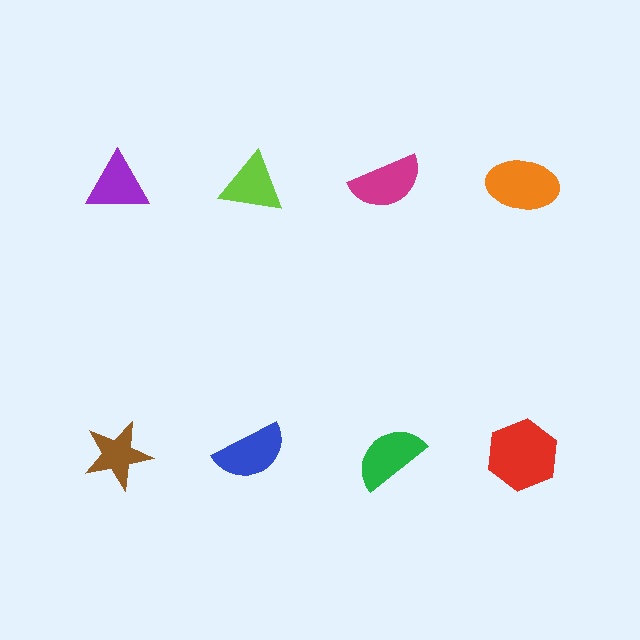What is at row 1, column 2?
A lime triangle.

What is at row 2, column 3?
A green semicircle.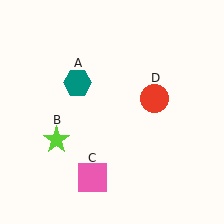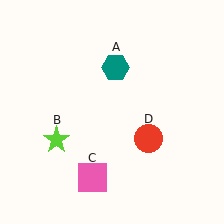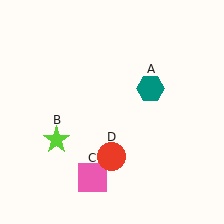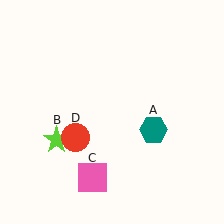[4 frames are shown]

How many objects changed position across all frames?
2 objects changed position: teal hexagon (object A), red circle (object D).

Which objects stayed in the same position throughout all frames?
Lime star (object B) and pink square (object C) remained stationary.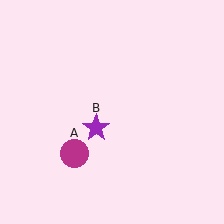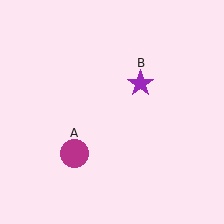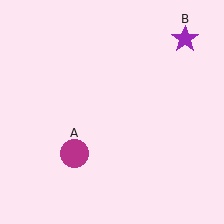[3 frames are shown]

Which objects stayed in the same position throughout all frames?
Magenta circle (object A) remained stationary.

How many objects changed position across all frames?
1 object changed position: purple star (object B).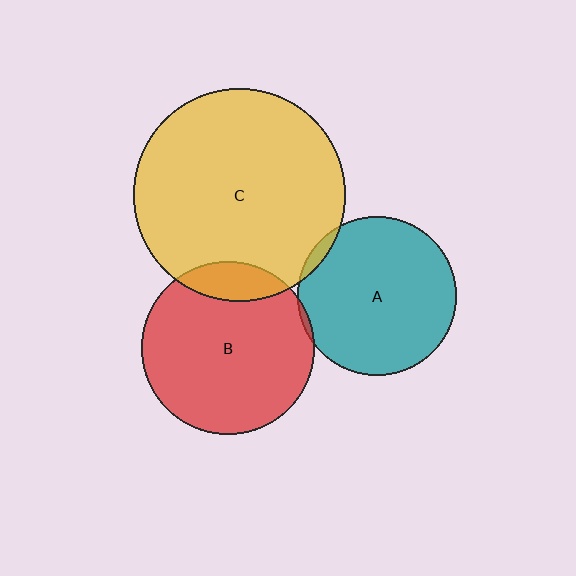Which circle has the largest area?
Circle C (yellow).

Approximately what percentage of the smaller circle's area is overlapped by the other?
Approximately 15%.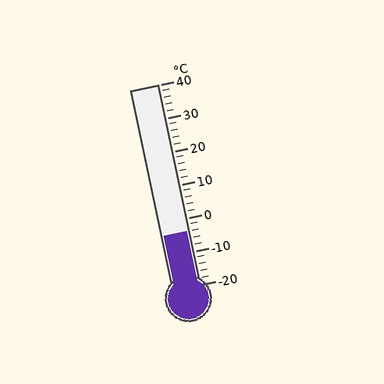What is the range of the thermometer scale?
The thermometer scale ranges from -20°C to 40°C.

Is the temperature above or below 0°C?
The temperature is below 0°C.